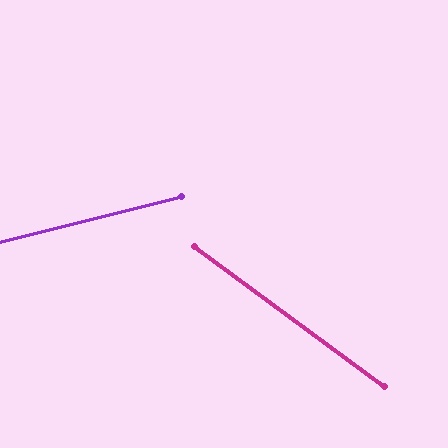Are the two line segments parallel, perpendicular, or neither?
Neither parallel nor perpendicular — they differ by about 50°.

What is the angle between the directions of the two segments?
Approximately 50 degrees.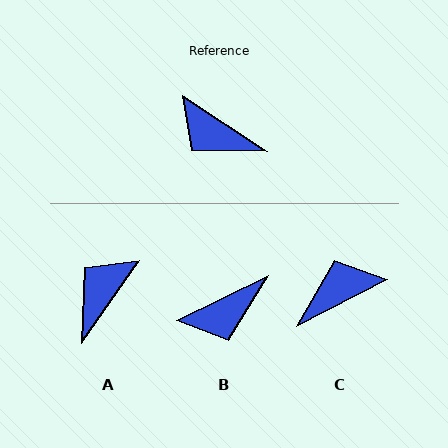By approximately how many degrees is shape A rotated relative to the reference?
Approximately 92 degrees clockwise.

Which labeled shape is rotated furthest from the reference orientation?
C, about 119 degrees away.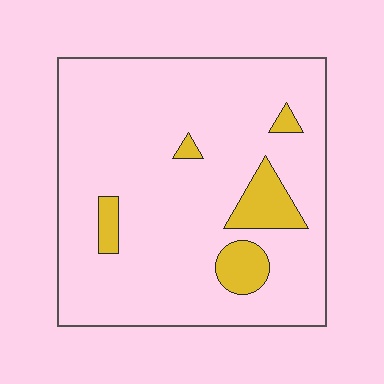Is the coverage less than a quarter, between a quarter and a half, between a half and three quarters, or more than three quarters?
Less than a quarter.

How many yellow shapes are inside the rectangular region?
5.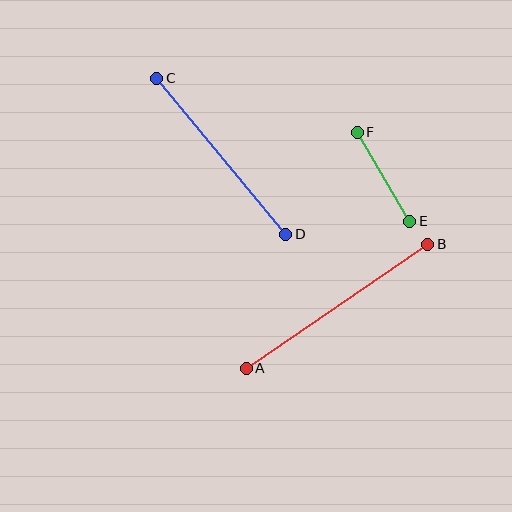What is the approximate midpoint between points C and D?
The midpoint is at approximately (221, 156) pixels.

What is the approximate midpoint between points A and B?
The midpoint is at approximately (337, 306) pixels.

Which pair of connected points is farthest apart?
Points A and B are farthest apart.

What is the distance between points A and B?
The distance is approximately 220 pixels.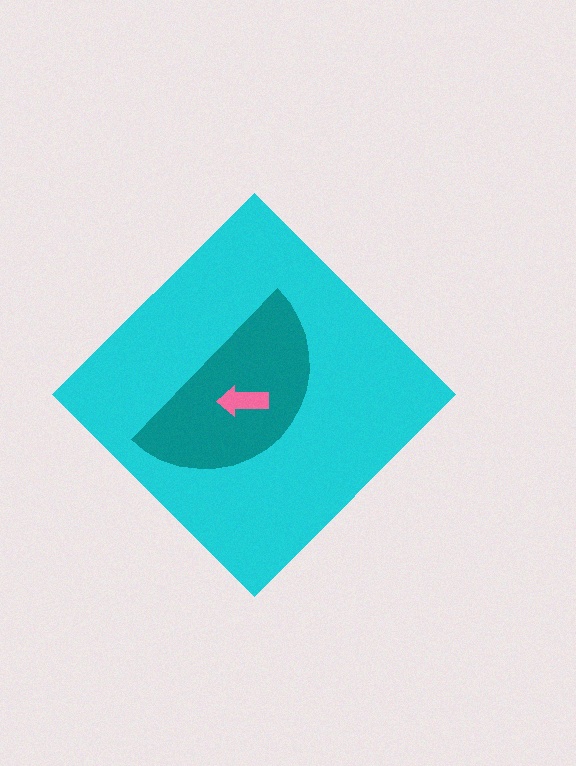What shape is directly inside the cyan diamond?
The teal semicircle.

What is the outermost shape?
The cyan diamond.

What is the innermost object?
The pink arrow.